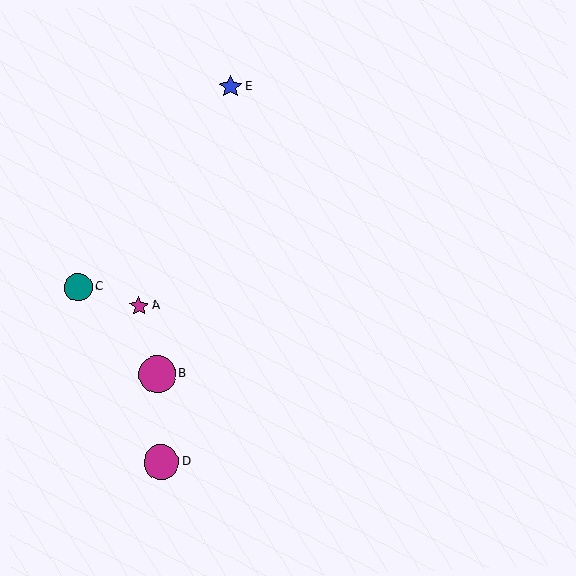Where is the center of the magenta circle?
The center of the magenta circle is at (157, 375).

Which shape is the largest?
The magenta circle (labeled B) is the largest.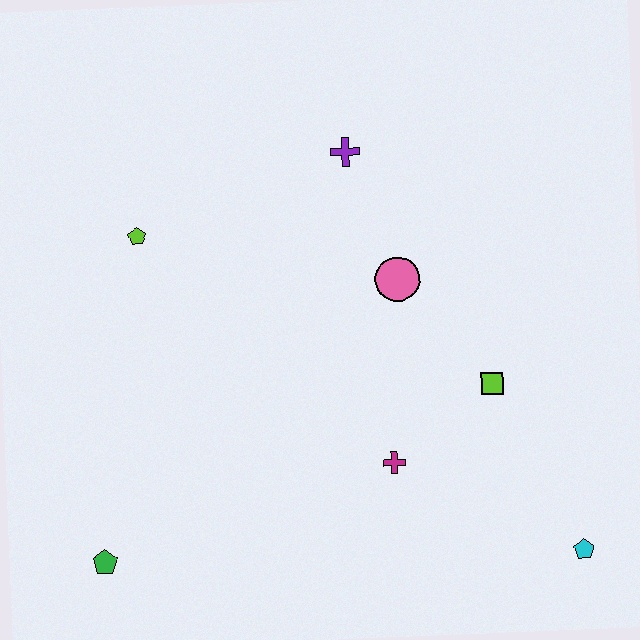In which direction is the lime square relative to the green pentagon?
The lime square is to the right of the green pentagon.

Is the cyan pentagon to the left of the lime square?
No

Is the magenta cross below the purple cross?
Yes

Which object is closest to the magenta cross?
The lime square is closest to the magenta cross.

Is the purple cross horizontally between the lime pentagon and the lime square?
Yes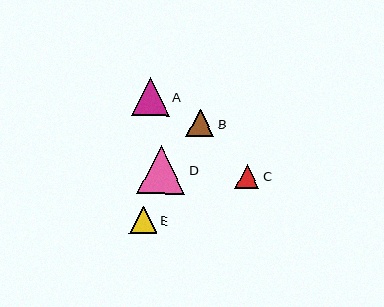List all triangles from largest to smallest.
From largest to smallest: D, A, B, E, C.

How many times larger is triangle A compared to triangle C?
Triangle A is approximately 1.6 times the size of triangle C.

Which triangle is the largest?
Triangle D is the largest with a size of approximately 48 pixels.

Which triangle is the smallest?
Triangle C is the smallest with a size of approximately 24 pixels.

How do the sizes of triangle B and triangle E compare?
Triangle B and triangle E are approximately the same size.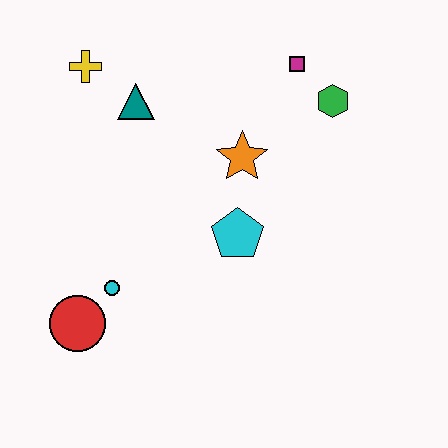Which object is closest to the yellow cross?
The teal triangle is closest to the yellow cross.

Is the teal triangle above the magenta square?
No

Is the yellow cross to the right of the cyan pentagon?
No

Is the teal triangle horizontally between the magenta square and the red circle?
Yes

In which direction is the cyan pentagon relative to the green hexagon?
The cyan pentagon is below the green hexagon.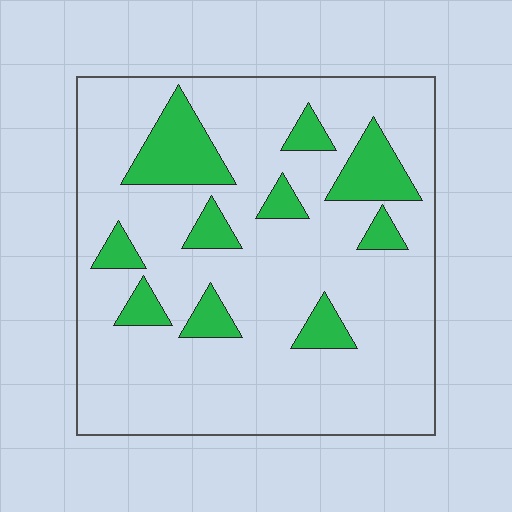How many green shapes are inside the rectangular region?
10.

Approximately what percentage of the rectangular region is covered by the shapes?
Approximately 20%.